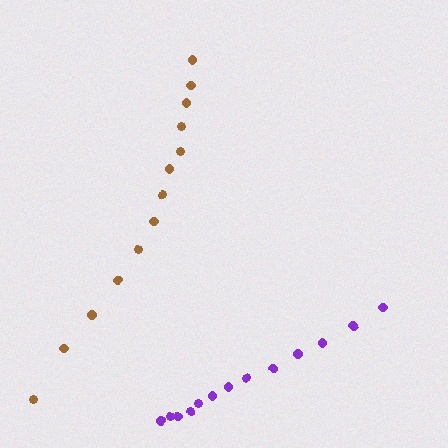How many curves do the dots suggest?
There are 2 distinct paths.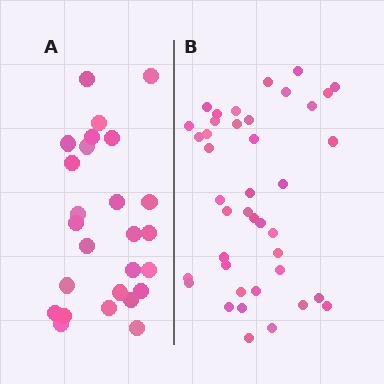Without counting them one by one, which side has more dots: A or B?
Region B (the right region) has more dots.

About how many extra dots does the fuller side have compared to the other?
Region B has approximately 15 more dots than region A.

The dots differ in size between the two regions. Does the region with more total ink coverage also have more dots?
No. Region A has more total ink coverage because its dots are larger, but region B actually contains more individual dots. Total area can be misleading — the number of items is what matters here.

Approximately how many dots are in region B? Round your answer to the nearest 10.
About 40 dots. (The exact count is 41, which rounds to 40.)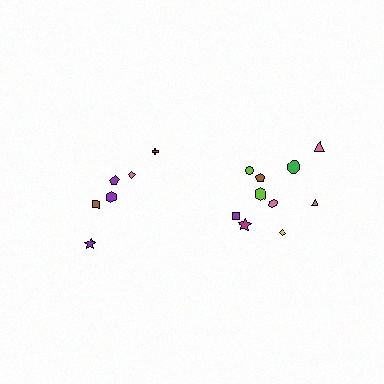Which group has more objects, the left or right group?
The right group.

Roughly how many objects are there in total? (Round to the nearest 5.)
Roughly 15 objects in total.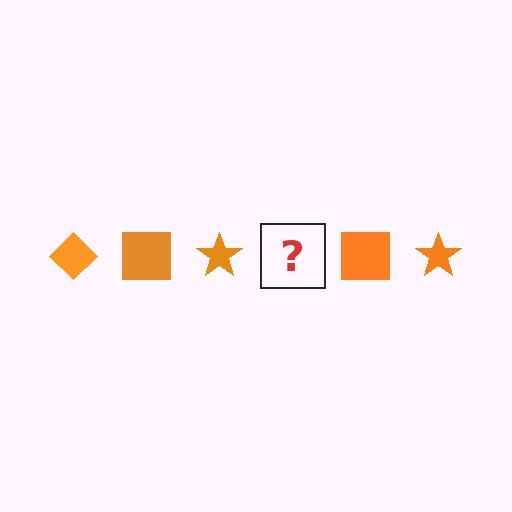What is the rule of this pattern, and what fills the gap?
The rule is that the pattern cycles through diamond, square, star shapes in orange. The gap should be filled with an orange diamond.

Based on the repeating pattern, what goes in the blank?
The blank should be an orange diamond.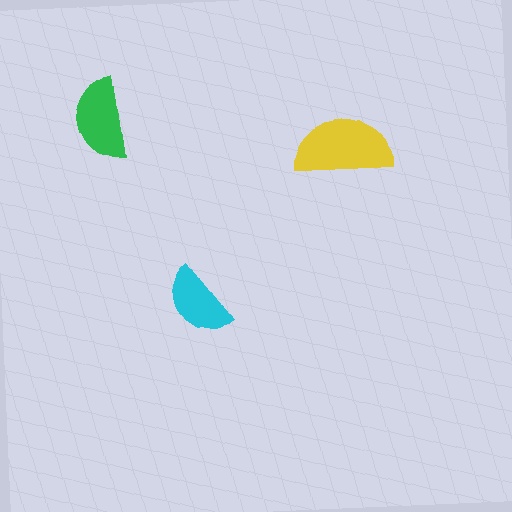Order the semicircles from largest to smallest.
the yellow one, the green one, the cyan one.